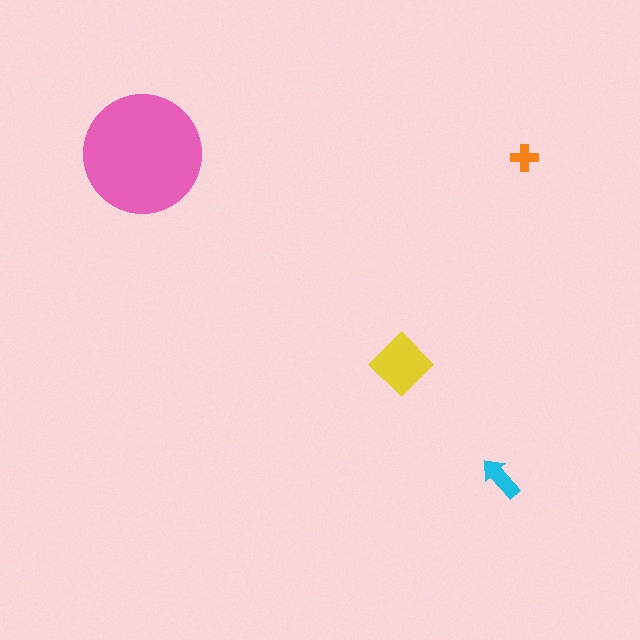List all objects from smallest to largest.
The orange cross, the cyan arrow, the yellow diamond, the pink circle.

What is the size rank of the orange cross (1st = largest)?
4th.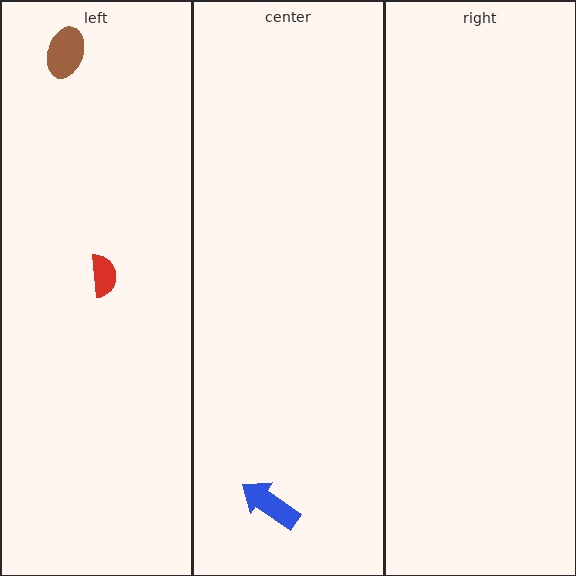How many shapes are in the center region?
1.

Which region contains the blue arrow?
The center region.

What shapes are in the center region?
The blue arrow.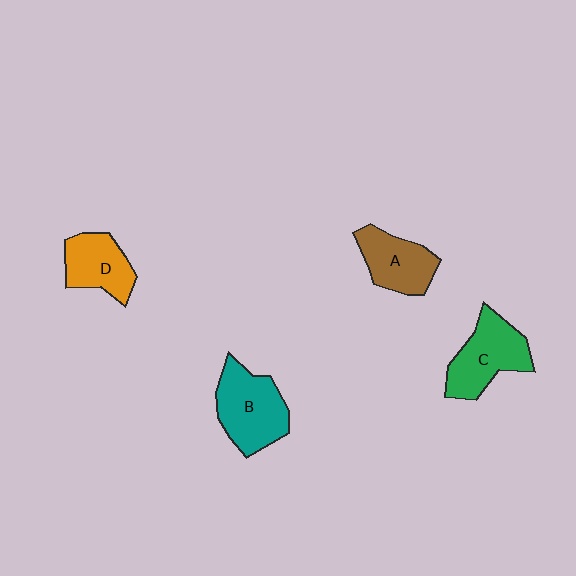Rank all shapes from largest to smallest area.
From largest to smallest: B (teal), C (green), A (brown), D (orange).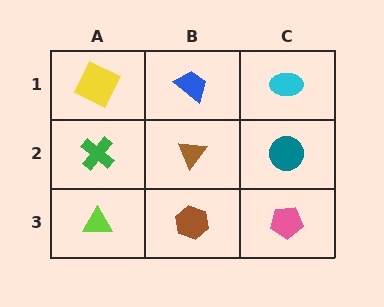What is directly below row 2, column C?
A pink pentagon.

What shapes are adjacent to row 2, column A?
A yellow square (row 1, column A), a lime triangle (row 3, column A), a brown triangle (row 2, column B).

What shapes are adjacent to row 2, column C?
A cyan ellipse (row 1, column C), a pink pentagon (row 3, column C), a brown triangle (row 2, column B).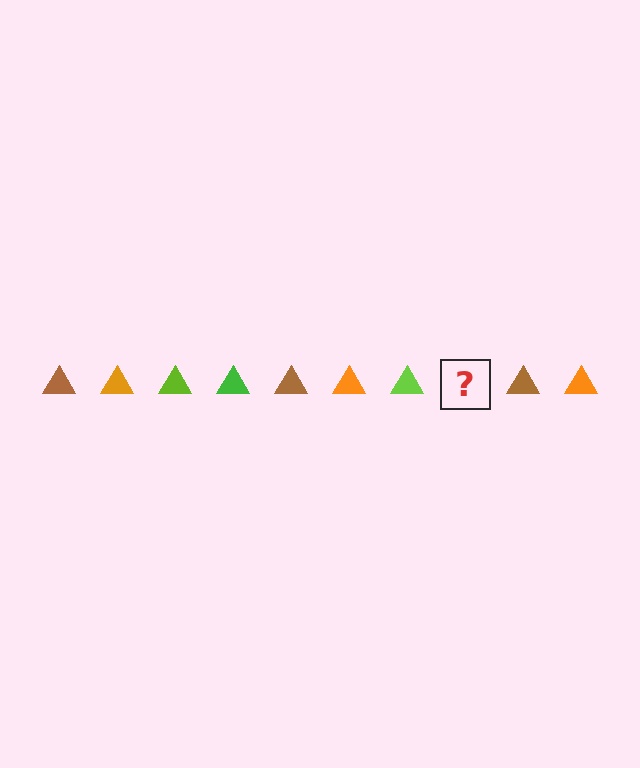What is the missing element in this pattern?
The missing element is a green triangle.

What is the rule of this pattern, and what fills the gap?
The rule is that the pattern cycles through brown, orange, lime, green triangles. The gap should be filled with a green triangle.